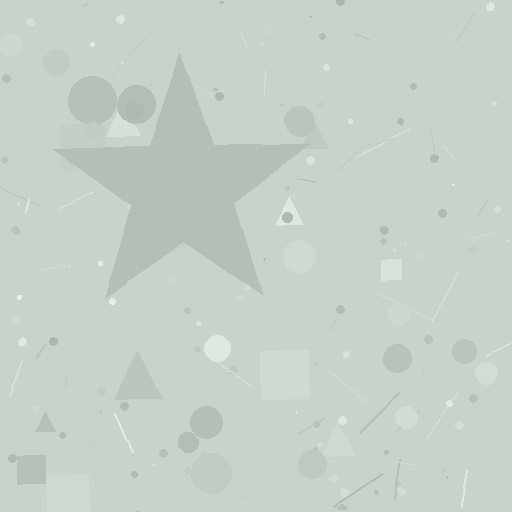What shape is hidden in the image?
A star is hidden in the image.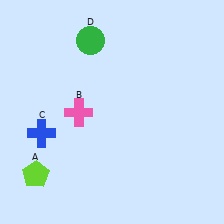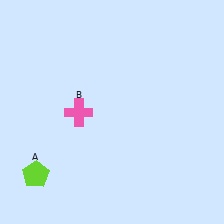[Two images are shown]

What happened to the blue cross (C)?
The blue cross (C) was removed in Image 2. It was in the bottom-left area of Image 1.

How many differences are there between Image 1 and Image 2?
There are 2 differences between the two images.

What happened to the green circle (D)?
The green circle (D) was removed in Image 2. It was in the top-left area of Image 1.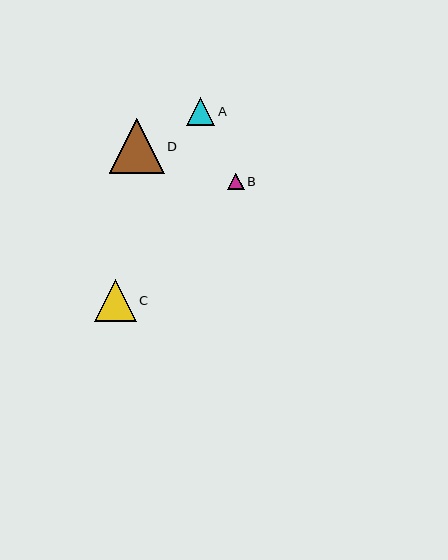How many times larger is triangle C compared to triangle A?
Triangle C is approximately 1.5 times the size of triangle A.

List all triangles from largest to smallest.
From largest to smallest: D, C, A, B.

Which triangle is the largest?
Triangle D is the largest with a size of approximately 55 pixels.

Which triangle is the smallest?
Triangle B is the smallest with a size of approximately 16 pixels.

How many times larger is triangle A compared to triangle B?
Triangle A is approximately 1.7 times the size of triangle B.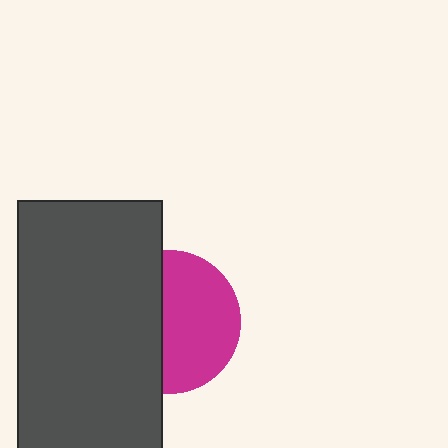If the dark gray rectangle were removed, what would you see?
You would see the complete magenta circle.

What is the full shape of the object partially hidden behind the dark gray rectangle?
The partially hidden object is a magenta circle.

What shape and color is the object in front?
The object in front is a dark gray rectangle.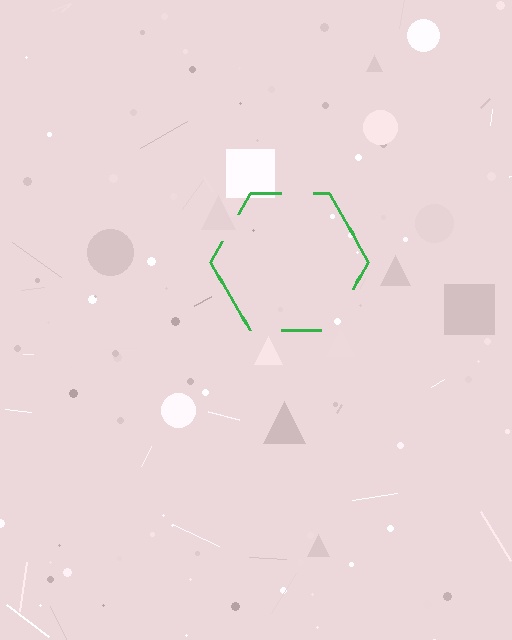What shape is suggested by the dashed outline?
The dashed outline suggests a hexagon.